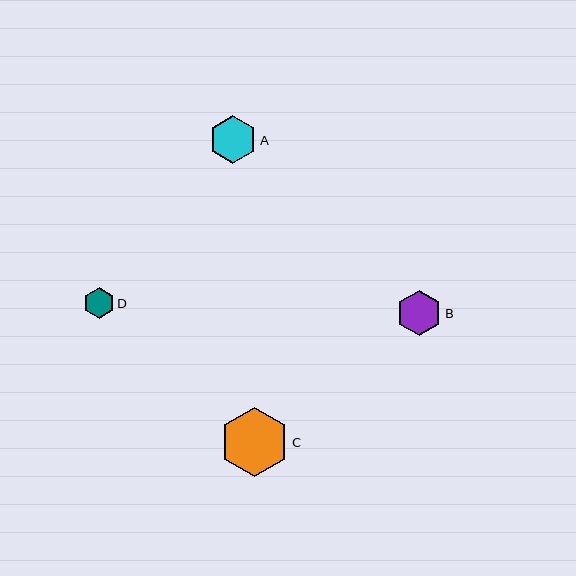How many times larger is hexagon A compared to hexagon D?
Hexagon A is approximately 1.6 times the size of hexagon D.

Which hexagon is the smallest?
Hexagon D is the smallest with a size of approximately 31 pixels.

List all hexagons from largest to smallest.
From largest to smallest: C, A, B, D.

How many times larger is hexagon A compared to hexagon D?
Hexagon A is approximately 1.6 times the size of hexagon D.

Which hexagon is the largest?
Hexagon C is the largest with a size of approximately 69 pixels.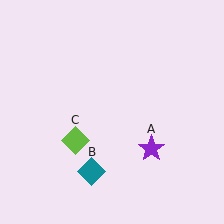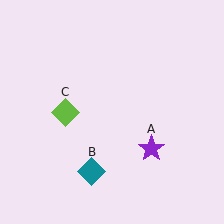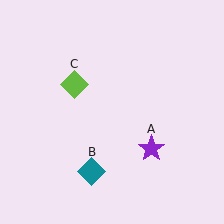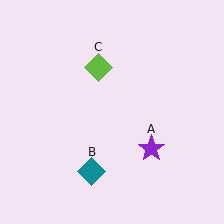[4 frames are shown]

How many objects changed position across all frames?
1 object changed position: lime diamond (object C).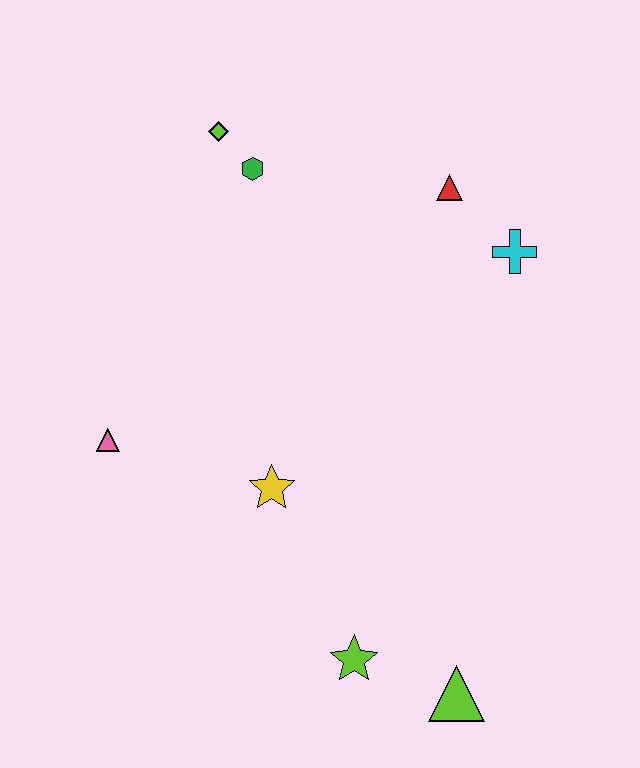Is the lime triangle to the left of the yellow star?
No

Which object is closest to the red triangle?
The cyan cross is closest to the red triangle.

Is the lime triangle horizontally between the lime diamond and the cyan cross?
Yes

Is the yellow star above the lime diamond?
No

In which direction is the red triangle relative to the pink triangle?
The red triangle is to the right of the pink triangle.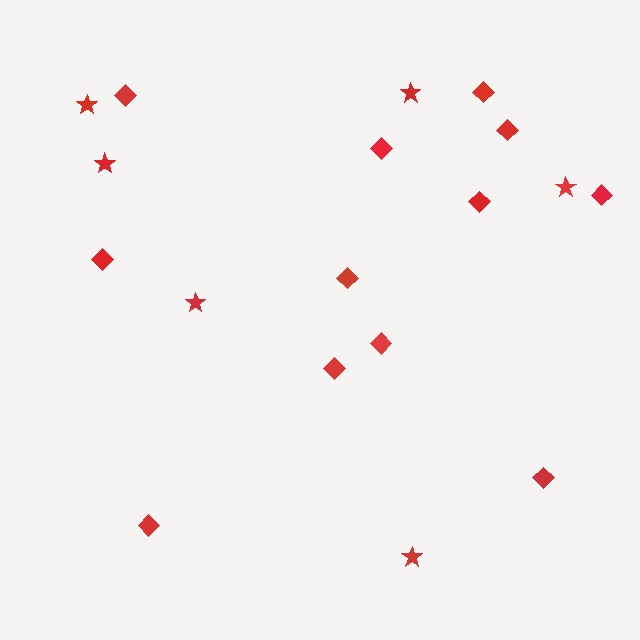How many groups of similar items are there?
There are 2 groups: one group of stars (6) and one group of diamonds (12).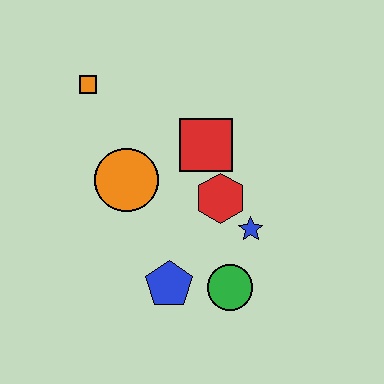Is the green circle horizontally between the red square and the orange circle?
No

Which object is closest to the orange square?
The orange circle is closest to the orange square.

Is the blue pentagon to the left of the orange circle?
No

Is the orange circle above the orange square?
No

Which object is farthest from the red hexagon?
The orange square is farthest from the red hexagon.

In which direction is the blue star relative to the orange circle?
The blue star is to the right of the orange circle.